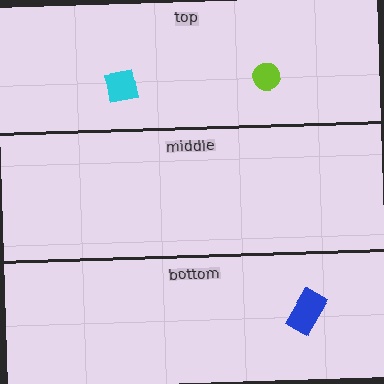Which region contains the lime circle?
The top region.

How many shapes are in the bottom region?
1.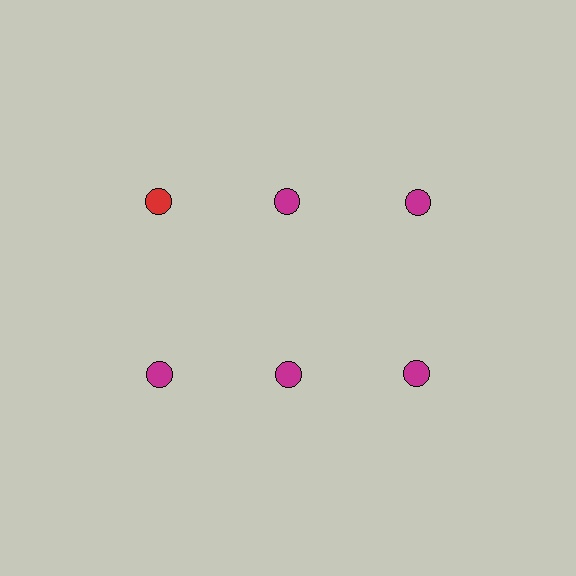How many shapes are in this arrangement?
There are 6 shapes arranged in a grid pattern.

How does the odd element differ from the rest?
It has a different color: red instead of magenta.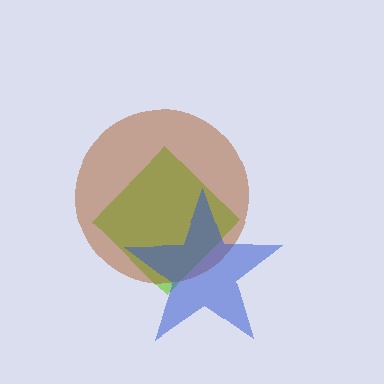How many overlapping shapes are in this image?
There are 3 overlapping shapes in the image.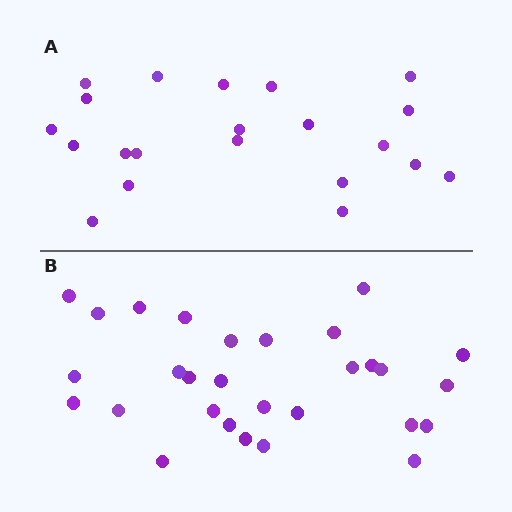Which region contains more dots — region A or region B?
Region B (the bottom region) has more dots.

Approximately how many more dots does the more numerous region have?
Region B has roughly 8 or so more dots than region A.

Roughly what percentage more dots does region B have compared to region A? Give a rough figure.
About 40% more.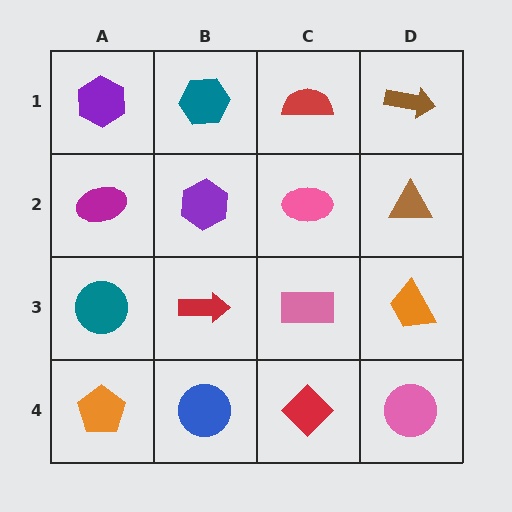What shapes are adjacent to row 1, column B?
A purple hexagon (row 2, column B), a purple hexagon (row 1, column A), a red semicircle (row 1, column C).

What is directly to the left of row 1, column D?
A red semicircle.